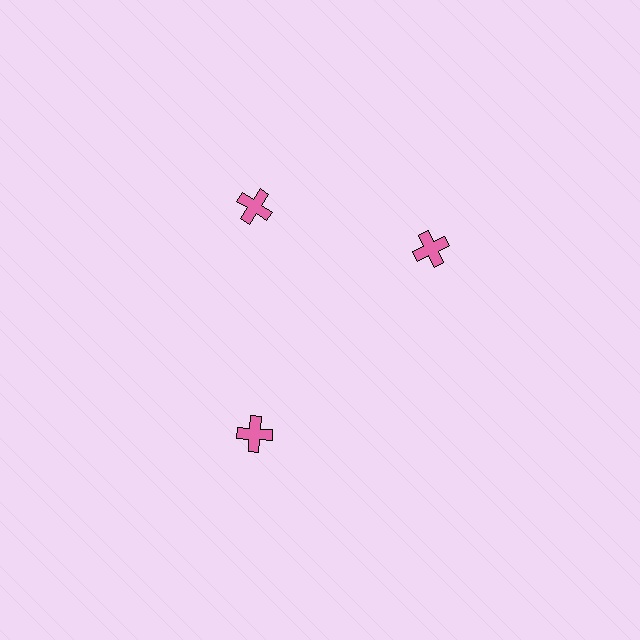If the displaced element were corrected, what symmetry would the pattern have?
It would have 3-fold rotational symmetry — the pattern would map onto itself every 120 degrees.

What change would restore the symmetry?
The symmetry would be restored by rotating it back into even spacing with its neighbors so that all 3 crosses sit at equal angles and equal distance from the center.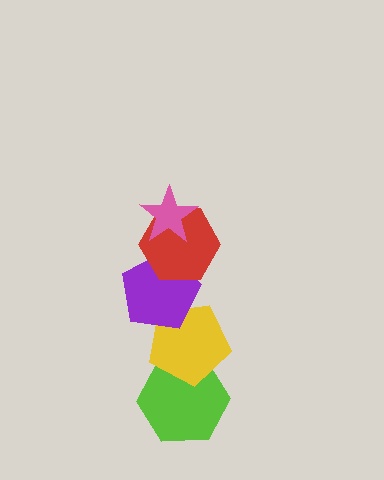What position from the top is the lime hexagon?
The lime hexagon is 5th from the top.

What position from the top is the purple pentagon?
The purple pentagon is 3rd from the top.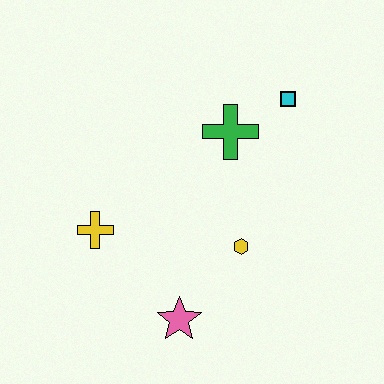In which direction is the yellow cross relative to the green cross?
The yellow cross is to the left of the green cross.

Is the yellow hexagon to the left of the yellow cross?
No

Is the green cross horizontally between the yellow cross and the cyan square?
Yes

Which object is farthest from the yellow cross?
The cyan square is farthest from the yellow cross.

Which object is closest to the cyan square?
The green cross is closest to the cyan square.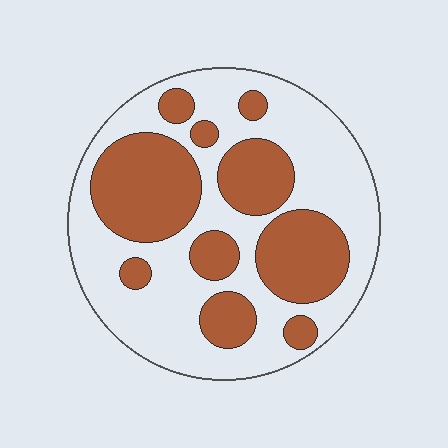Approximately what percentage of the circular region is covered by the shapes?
Approximately 40%.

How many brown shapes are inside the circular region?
10.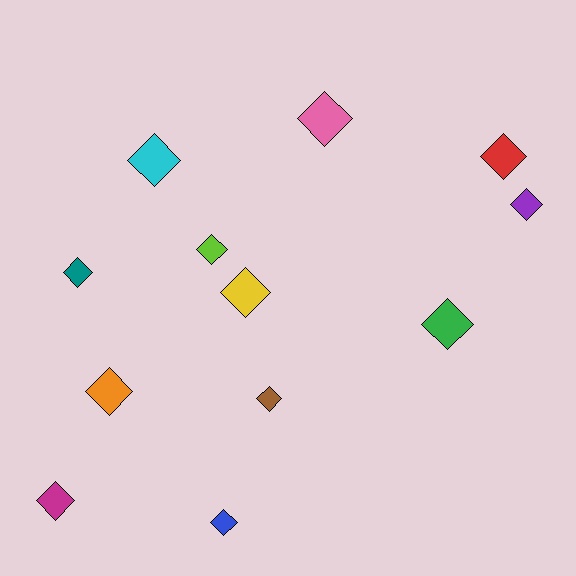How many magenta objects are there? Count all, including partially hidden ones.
There is 1 magenta object.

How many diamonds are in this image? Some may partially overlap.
There are 12 diamonds.